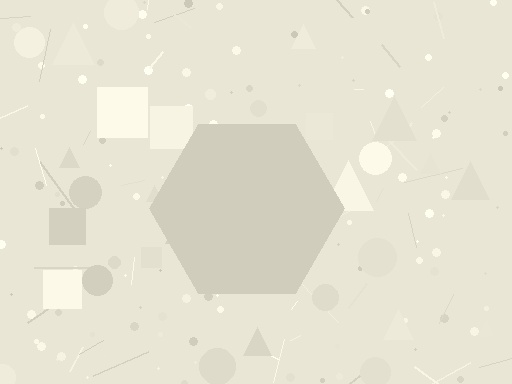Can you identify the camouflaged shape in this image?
The camouflaged shape is a hexagon.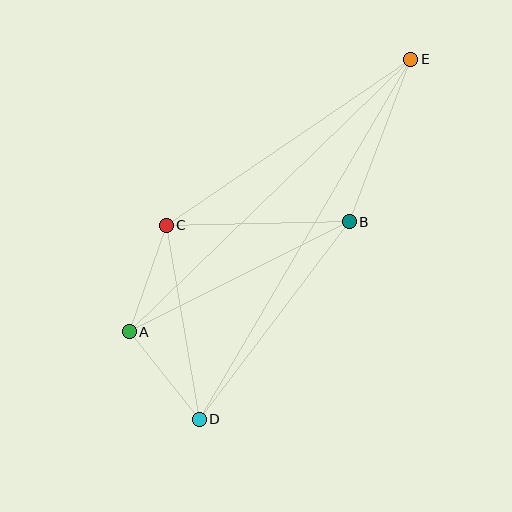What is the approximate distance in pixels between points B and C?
The distance between B and C is approximately 183 pixels.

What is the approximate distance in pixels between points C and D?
The distance between C and D is approximately 197 pixels.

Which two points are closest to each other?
Points A and D are closest to each other.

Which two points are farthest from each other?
Points D and E are farthest from each other.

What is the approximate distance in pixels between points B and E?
The distance between B and E is approximately 174 pixels.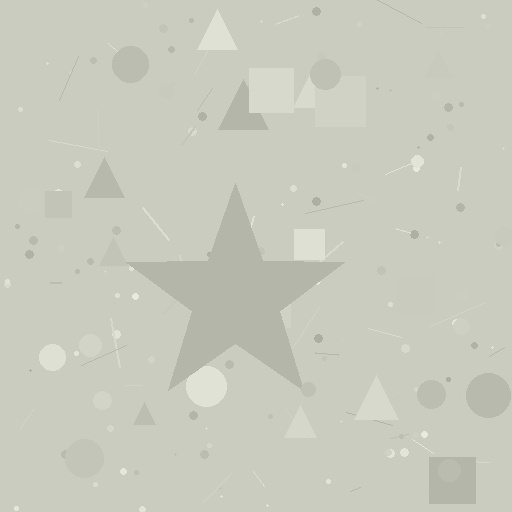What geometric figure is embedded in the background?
A star is embedded in the background.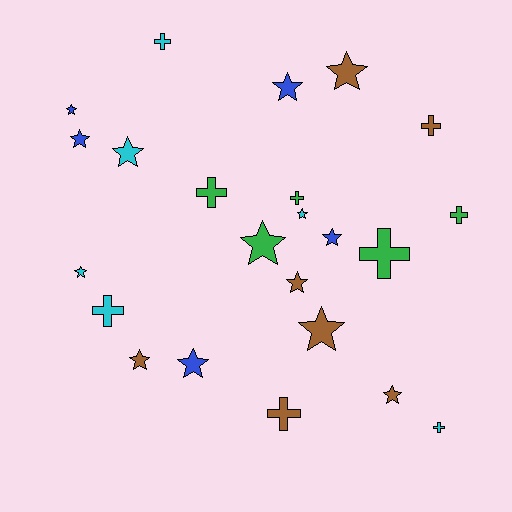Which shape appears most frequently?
Star, with 14 objects.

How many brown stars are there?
There are 5 brown stars.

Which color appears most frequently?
Brown, with 7 objects.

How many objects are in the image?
There are 23 objects.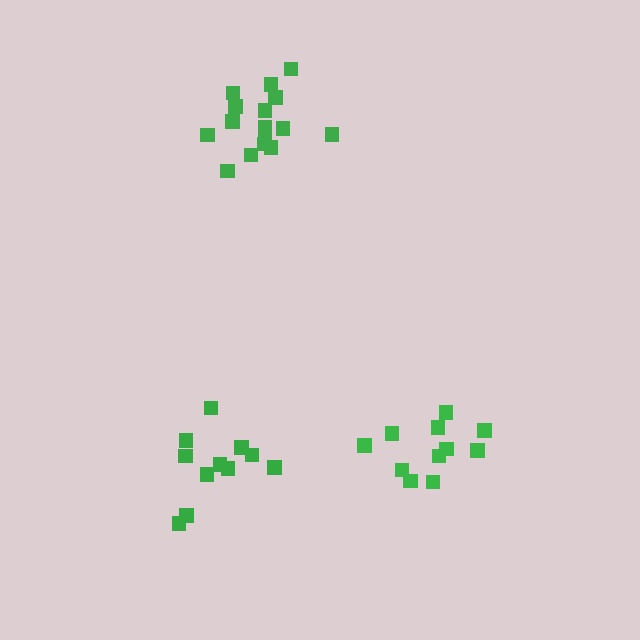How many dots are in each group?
Group 1: 16 dots, Group 2: 11 dots, Group 3: 12 dots (39 total).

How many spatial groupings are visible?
There are 3 spatial groupings.